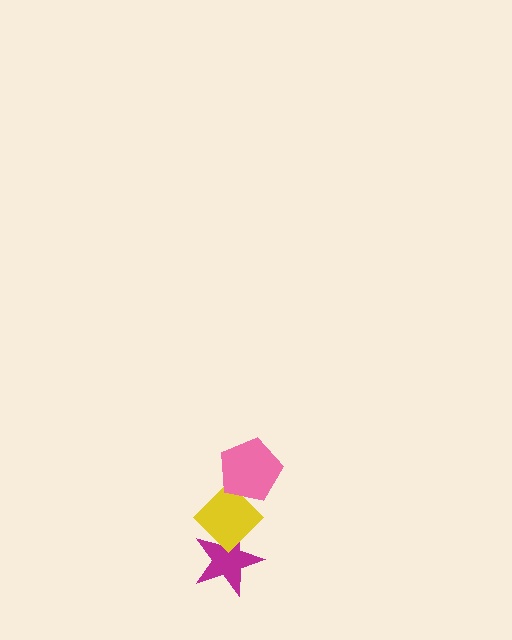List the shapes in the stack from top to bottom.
From top to bottom: the pink pentagon, the yellow diamond, the magenta star.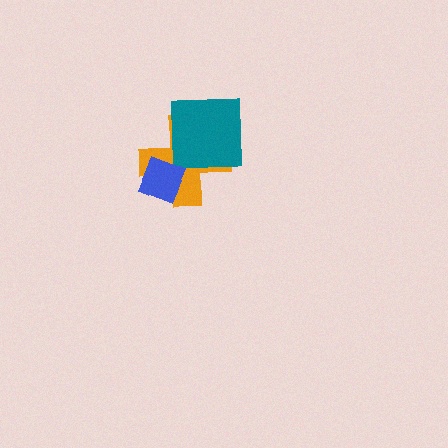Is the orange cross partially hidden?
Yes, it is partially covered by another shape.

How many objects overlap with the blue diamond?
1 object overlaps with the blue diamond.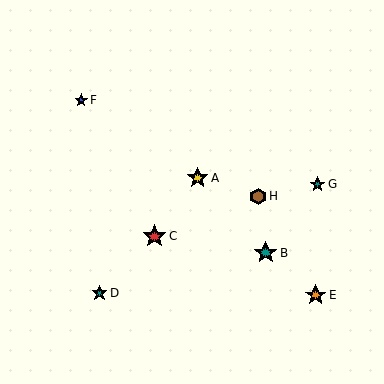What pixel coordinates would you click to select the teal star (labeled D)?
Click at (99, 293) to select the teal star D.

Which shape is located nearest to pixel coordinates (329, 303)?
The orange star (labeled E) at (316, 295) is nearest to that location.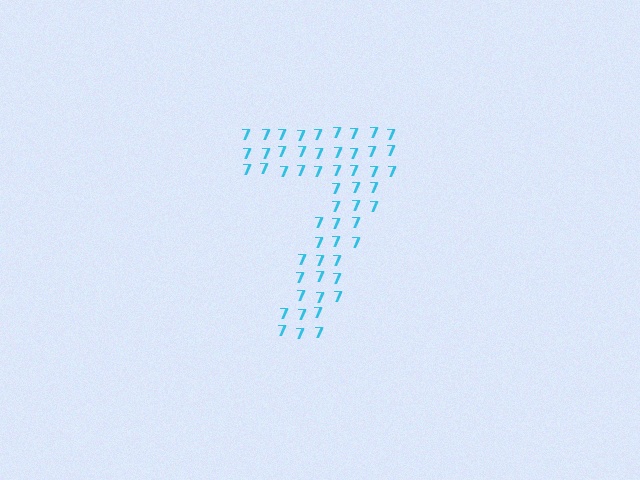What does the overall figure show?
The overall figure shows the digit 7.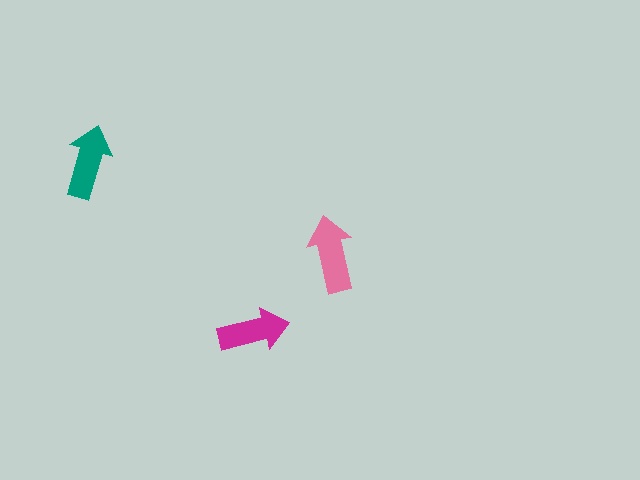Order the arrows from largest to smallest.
the pink one, the teal one, the magenta one.